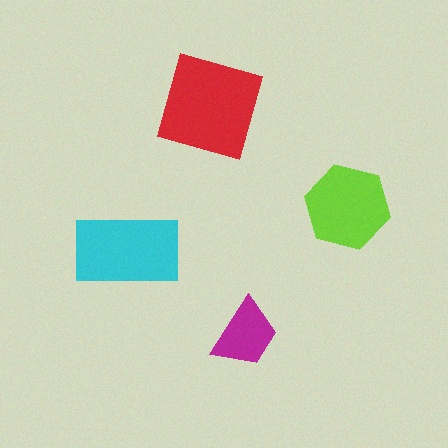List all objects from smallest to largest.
The magenta trapezoid, the lime hexagon, the cyan rectangle, the red diamond.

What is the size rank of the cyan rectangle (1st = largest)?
2nd.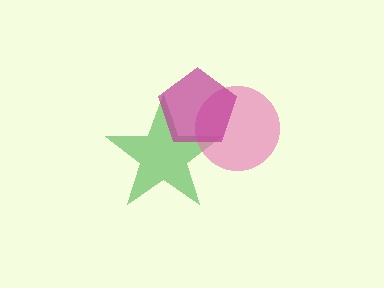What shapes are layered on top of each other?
The layered shapes are: a green star, a pink circle, a magenta pentagon.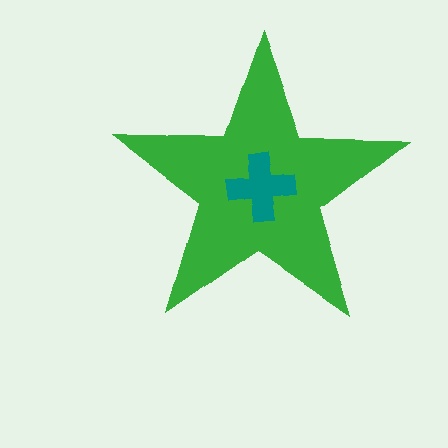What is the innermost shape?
The teal cross.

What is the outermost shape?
The green star.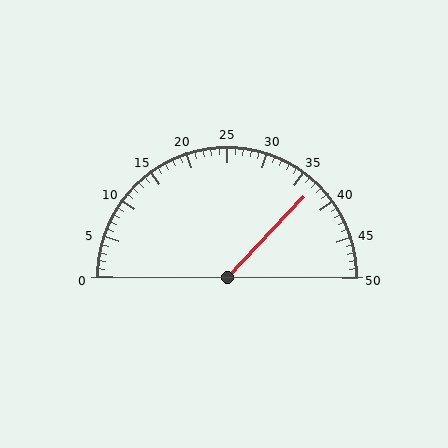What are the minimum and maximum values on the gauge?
The gauge ranges from 0 to 50.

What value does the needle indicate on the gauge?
The needle indicates approximately 37.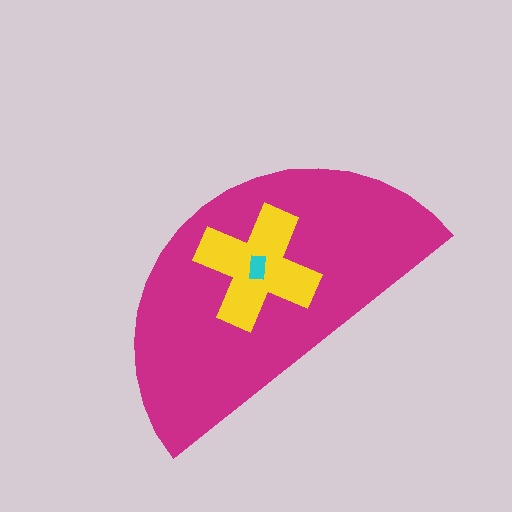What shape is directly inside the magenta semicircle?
The yellow cross.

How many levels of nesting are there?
3.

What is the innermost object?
The cyan rectangle.